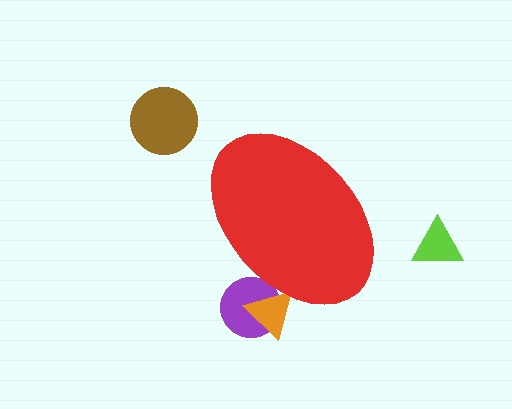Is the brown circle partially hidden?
No, the brown circle is fully visible.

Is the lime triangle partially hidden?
No, the lime triangle is fully visible.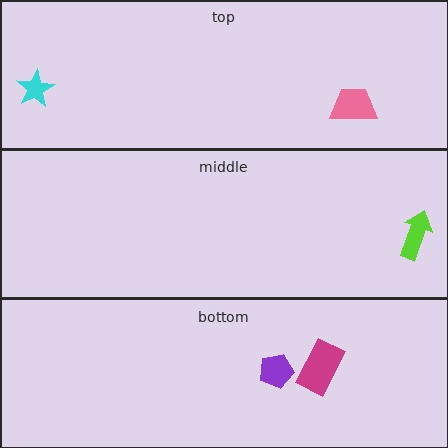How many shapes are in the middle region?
1.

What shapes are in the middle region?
The lime arrow.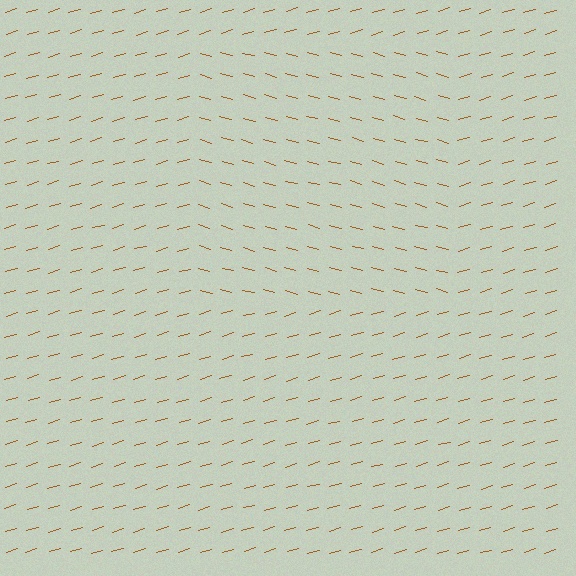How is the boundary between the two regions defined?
The boundary is defined purely by a change in line orientation (approximately 32 degrees difference). All lines are the same color and thickness.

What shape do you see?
I see a rectangle.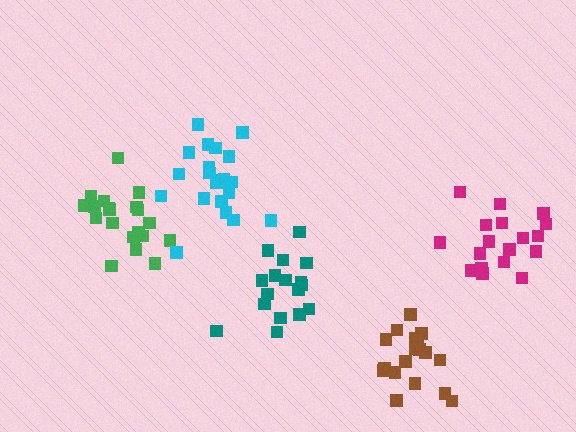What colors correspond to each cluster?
The clusters are colored: magenta, green, teal, cyan, brown.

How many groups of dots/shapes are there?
There are 5 groups.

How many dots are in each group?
Group 1: 18 dots, Group 2: 21 dots, Group 3: 17 dots, Group 4: 21 dots, Group 5: 18 dots (95 total).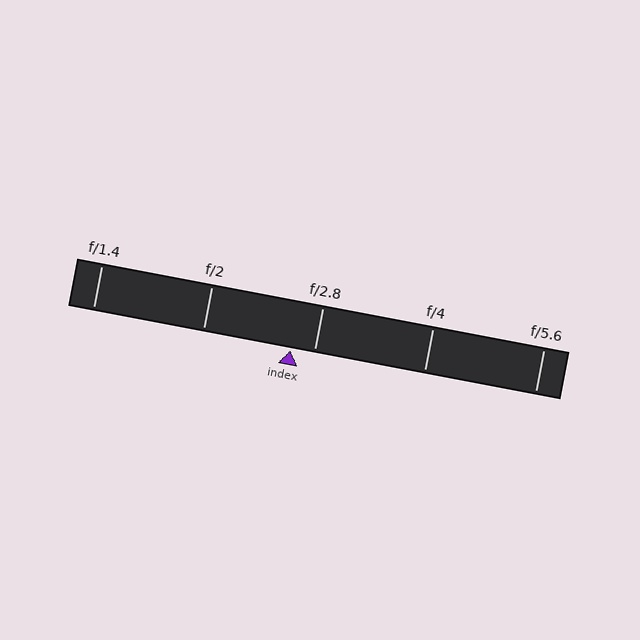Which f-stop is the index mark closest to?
The index mark is closest to f/2.8.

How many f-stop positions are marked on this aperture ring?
There are 5 f-stop positions marked.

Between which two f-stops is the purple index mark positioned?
The index mark is between f/2 and f/2.8.